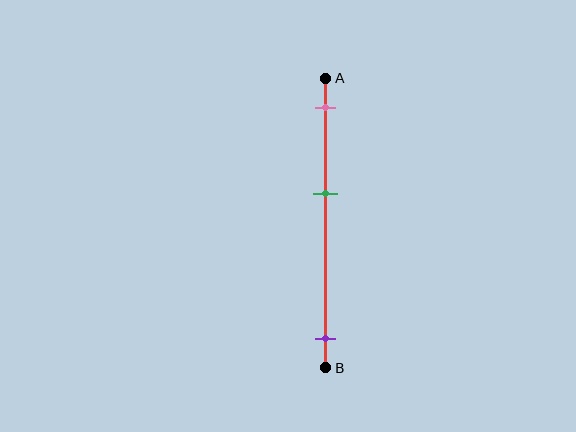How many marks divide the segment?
There are 3 marks dividing the segment.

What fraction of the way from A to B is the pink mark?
The pink mark is approximately 10% (0.1) of the way from A to B.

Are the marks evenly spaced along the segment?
No, the marks are not evenly spaced.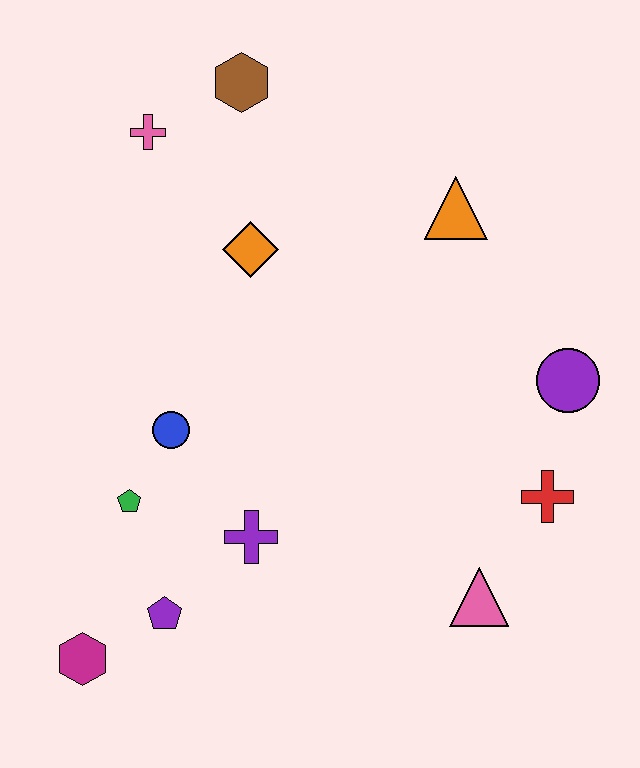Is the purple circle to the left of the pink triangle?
No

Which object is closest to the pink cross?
The brown hexagon is closest to the pink cross.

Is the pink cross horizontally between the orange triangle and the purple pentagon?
No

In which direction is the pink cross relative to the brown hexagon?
The pink cross is to the left of the brown hexagon.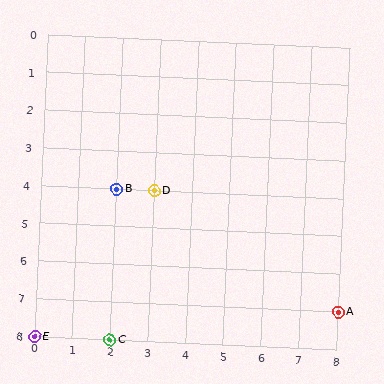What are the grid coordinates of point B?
Point B is at grid coordinates (2, 4).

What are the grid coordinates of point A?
Point A is at grid coordinates (8, 7).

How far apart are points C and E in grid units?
Points C and E are 2 columns apart.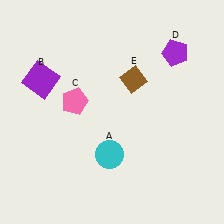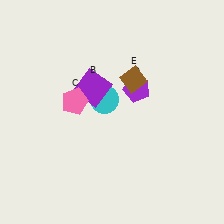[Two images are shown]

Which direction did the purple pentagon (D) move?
The purple pentagon (D) moved left.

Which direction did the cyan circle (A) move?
The cyan circle (A) moved up.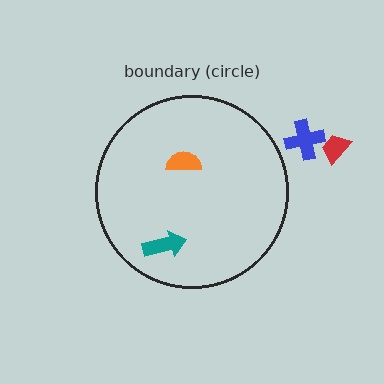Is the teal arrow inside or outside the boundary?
Inside.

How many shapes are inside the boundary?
2 inside, 2 outside.